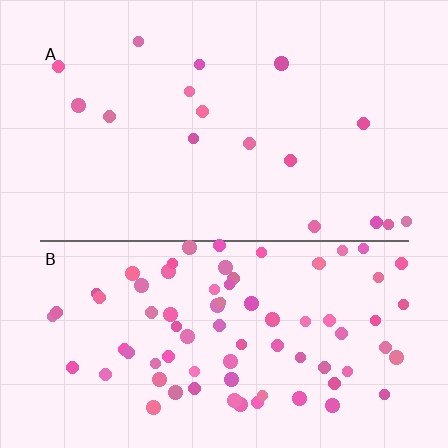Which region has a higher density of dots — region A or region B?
B (the bottom).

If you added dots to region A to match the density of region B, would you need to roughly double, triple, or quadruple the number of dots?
Approximately quadruple.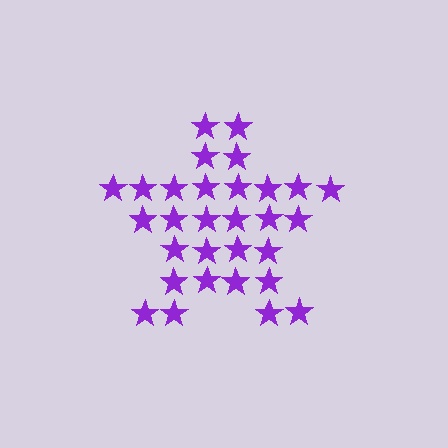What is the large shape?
The large shape is a star.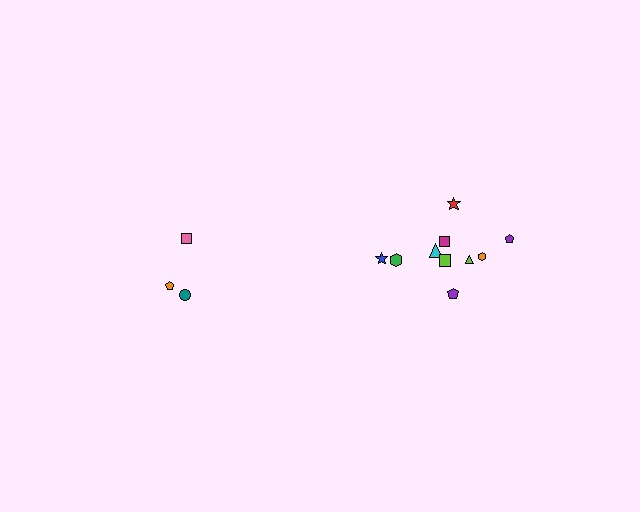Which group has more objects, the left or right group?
The right group.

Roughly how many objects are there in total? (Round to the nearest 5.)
Roughly 15 objects in total.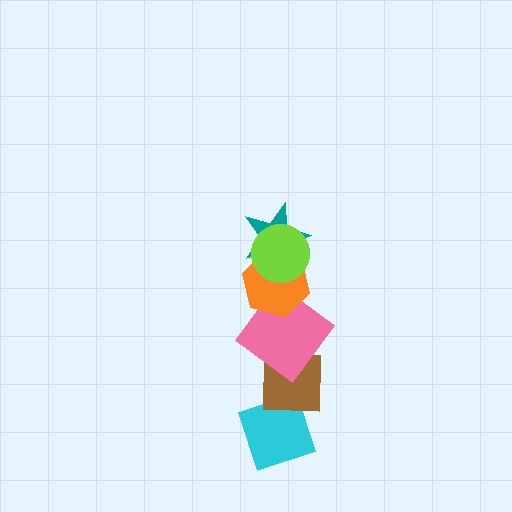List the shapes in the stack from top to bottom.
From top to bottom: the lime circle, the teal star, the orange hexagon, the pink diamond, the brown square, the cyan diamond.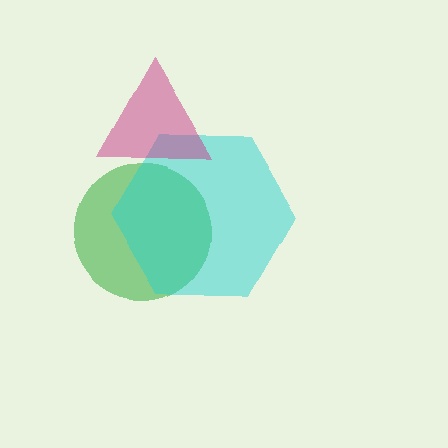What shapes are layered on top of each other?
The layered shapes are: a green circle, a cyan hexagon, a magenta triangle.